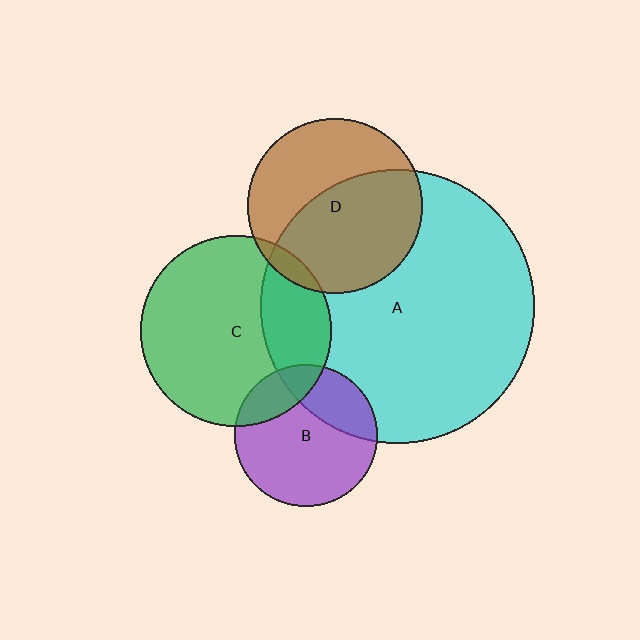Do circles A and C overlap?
Yes.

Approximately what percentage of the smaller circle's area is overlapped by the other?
Approximately 25%.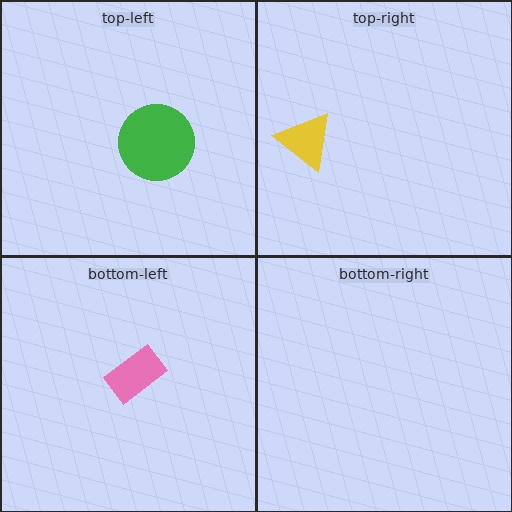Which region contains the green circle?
The top-left region.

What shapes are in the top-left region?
The green circle.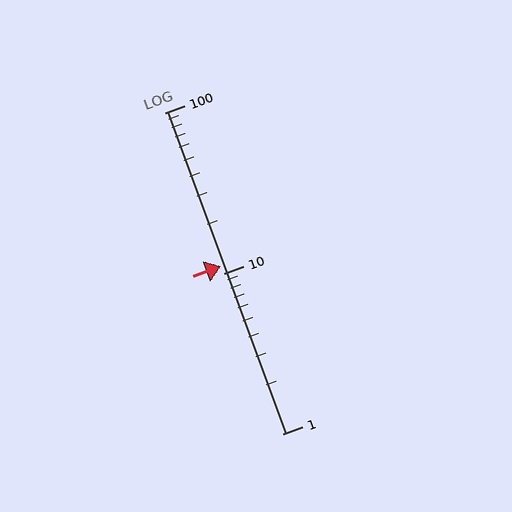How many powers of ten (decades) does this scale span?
The scale spans 2 decades, from 1 to 100.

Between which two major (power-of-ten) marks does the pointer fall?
The pointer is between 10 and 100.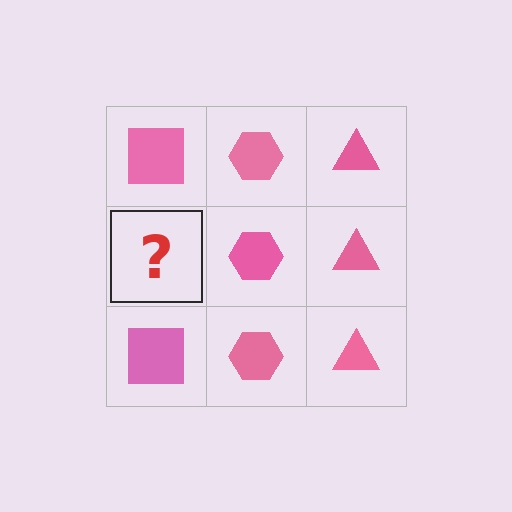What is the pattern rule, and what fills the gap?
The rule is that each column has a consistent shape. The gap should be filled with a pink square.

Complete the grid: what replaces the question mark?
The question mark should be replaced with a pink square.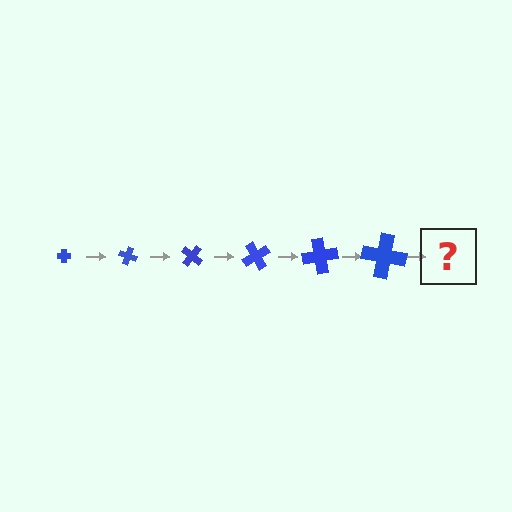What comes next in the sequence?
The next element should be a cross, larger than the previous one and rotated 120 degrees from the start.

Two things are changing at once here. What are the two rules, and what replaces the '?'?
The two rules are that the cross grows larger each step and it rotates 20 degrees each step. The '?' should be a cross, larger than the previous one and rotated 120 degrees from the start.